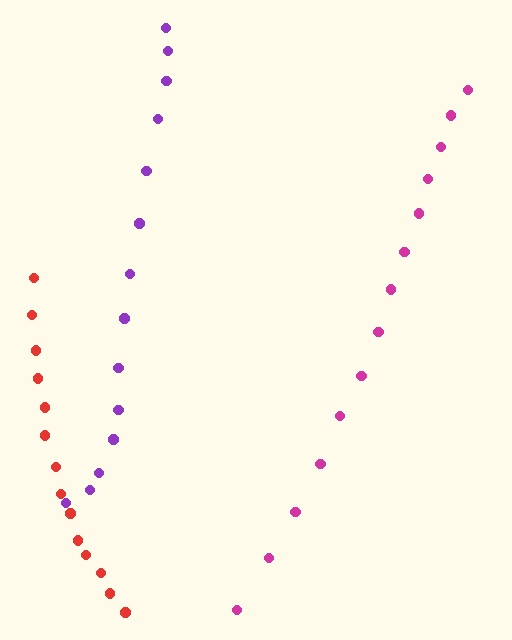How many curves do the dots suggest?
There are 3 distinct paths.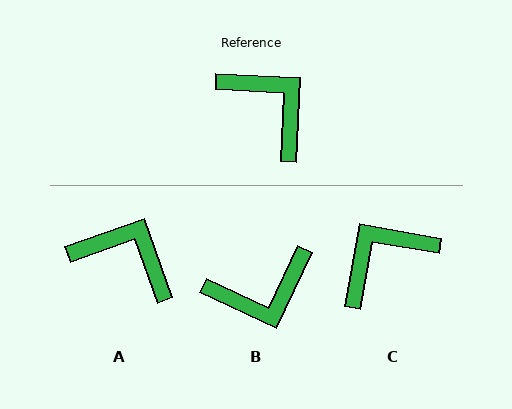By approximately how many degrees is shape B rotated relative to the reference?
Approximately 113 degrees clockwise.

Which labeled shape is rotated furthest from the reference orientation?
B, about 113 degrees away.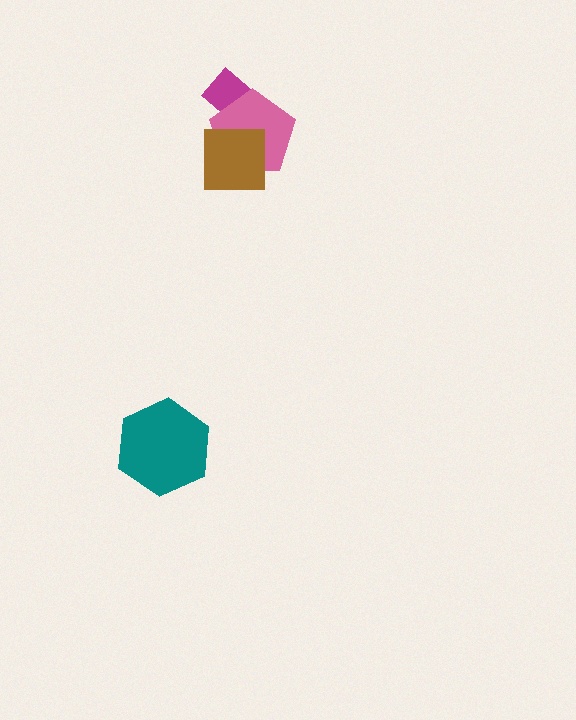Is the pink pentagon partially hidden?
Yes, it is partially covered by another shape.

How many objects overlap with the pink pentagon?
2 objects overlap with the pink pentagon.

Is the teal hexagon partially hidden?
No, no other shape covers it.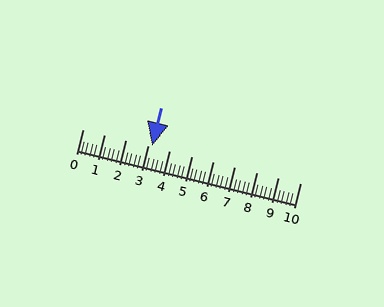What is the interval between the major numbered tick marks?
The major tick marks are spaced 1 units apart.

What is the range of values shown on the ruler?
The ruler shows values from 0 to 10.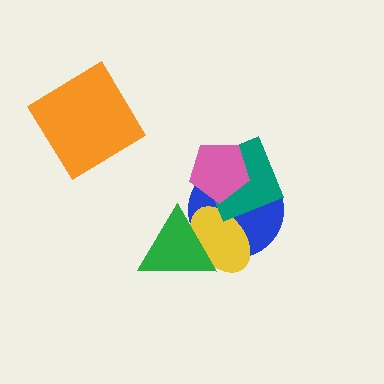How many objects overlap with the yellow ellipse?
2 objects overlap with the yellow ellipse.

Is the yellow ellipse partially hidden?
Yes, it is partially covered by another shape.